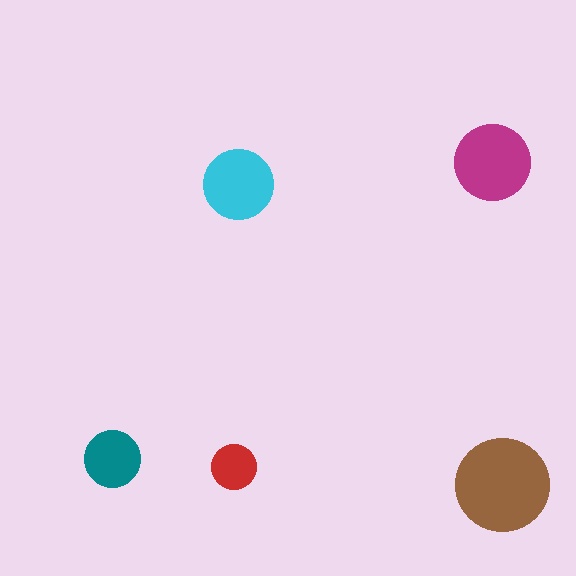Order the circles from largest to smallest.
the brown one, the magenta one, the cyan one, the teal one, the red one.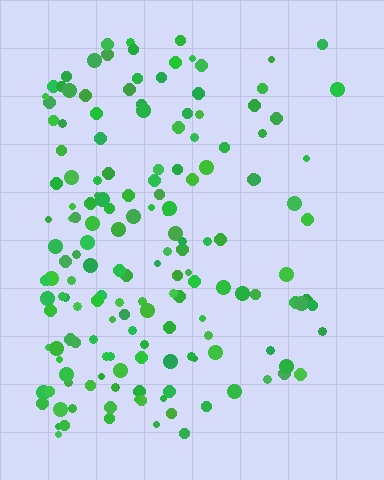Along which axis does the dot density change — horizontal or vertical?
Horizontal.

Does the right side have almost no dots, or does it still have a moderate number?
Still a moderate number, just noticeably fewer than the left.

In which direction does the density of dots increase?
From right to left, with the left side densest.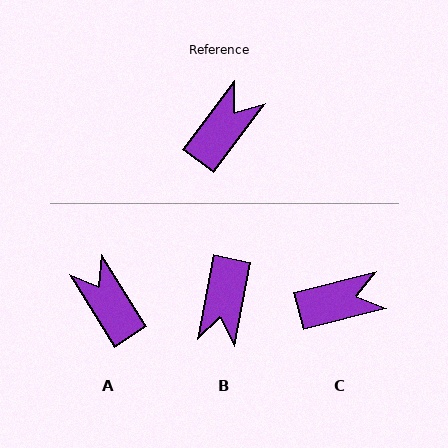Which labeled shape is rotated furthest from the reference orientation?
B, about 154 degrees away.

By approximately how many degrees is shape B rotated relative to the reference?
Approximately 154 degrees clockwise.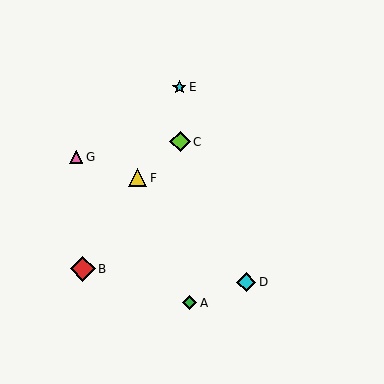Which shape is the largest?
The red diamond (labeled B) is the largest.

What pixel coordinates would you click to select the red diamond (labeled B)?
Click at (83, 269) to select the red diamond B.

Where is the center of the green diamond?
The center of the green diamond is at (190, 303).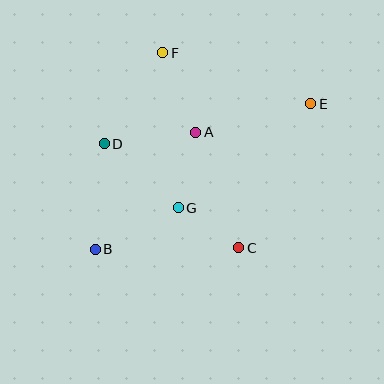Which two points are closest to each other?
Points C and G are closest to each other.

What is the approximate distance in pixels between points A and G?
The distance between A and G is approximately 78 pixels.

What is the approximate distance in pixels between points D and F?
The distance between D and F is approximately 108 pixels.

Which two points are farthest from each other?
Points B and E are farthest from each other.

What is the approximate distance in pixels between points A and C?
The distance between A and C is approximately 123 pixels.